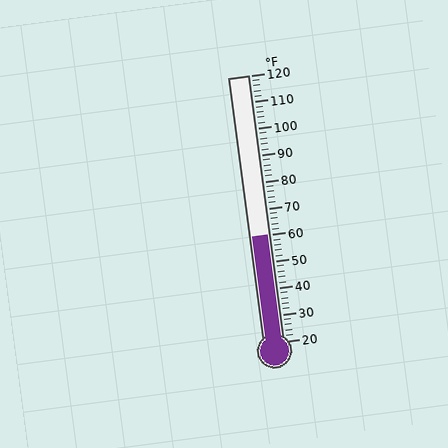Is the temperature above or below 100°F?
The temperature is below 100°F.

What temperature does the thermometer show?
The thermometer shows approximately 60°F.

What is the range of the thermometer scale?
The thermometer scale ranges from 20°F to 120°F.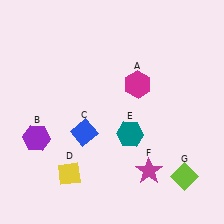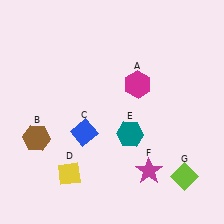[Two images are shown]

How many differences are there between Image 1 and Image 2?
There is 1 difference between the two images.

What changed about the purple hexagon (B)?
In Image 1, B is purple. In Image 2, it changed to brown.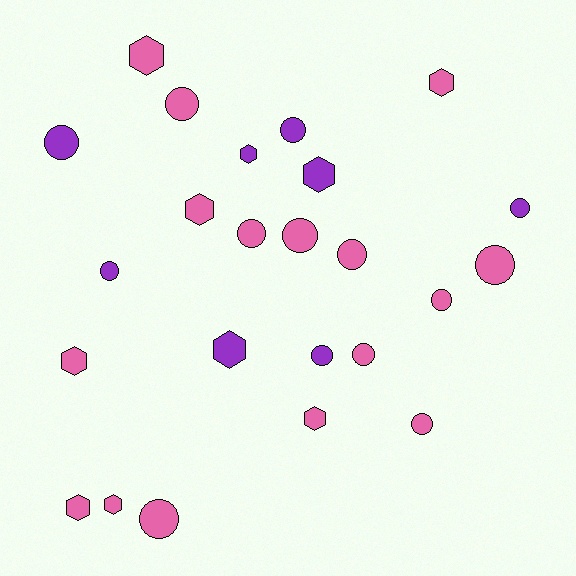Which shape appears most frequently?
Circle, with 14 objects.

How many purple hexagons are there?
There are 3 purple hexagons.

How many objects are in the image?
There are 24 objects.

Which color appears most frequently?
Pink, with 16 objects.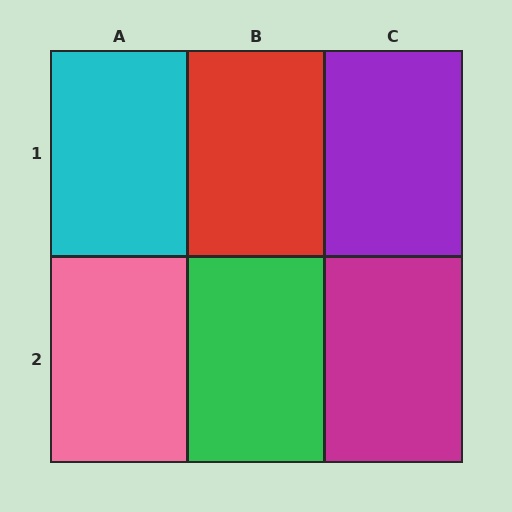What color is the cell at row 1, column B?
Red.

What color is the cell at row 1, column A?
Cyan.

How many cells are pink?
1 cell is pink.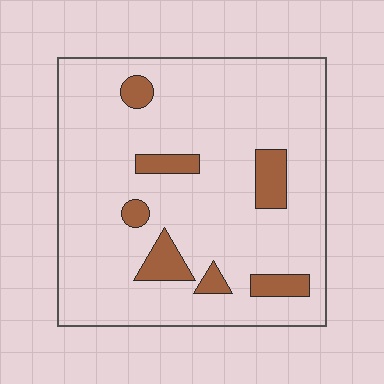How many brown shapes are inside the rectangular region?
7.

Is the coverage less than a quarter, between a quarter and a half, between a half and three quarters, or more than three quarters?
Less than a quarter.